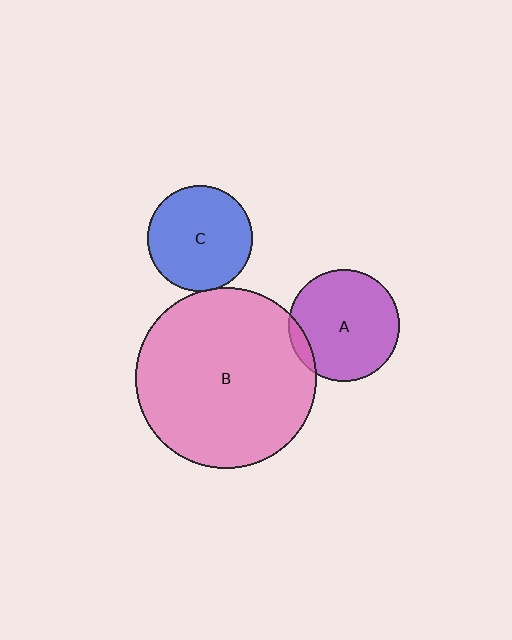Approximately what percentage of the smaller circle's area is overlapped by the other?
Approximately 5%.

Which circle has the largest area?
Circle B (pink).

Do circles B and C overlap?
Yes.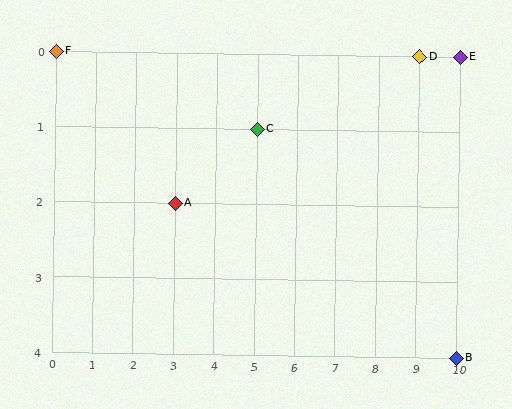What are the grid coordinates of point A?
Point A is at grid coordinates (3, 2).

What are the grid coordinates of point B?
Point B is at grid coordinates (10, 4).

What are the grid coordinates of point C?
Point C is at grid coordinates (5, 1).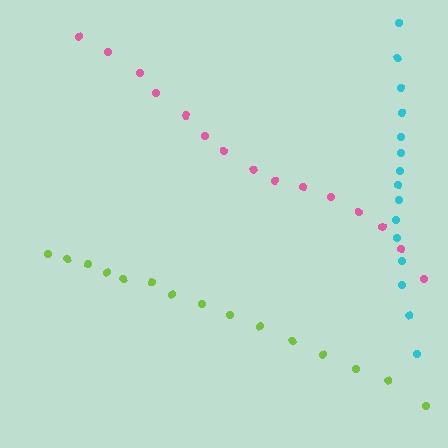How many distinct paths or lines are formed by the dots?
There are 3 distinct paths.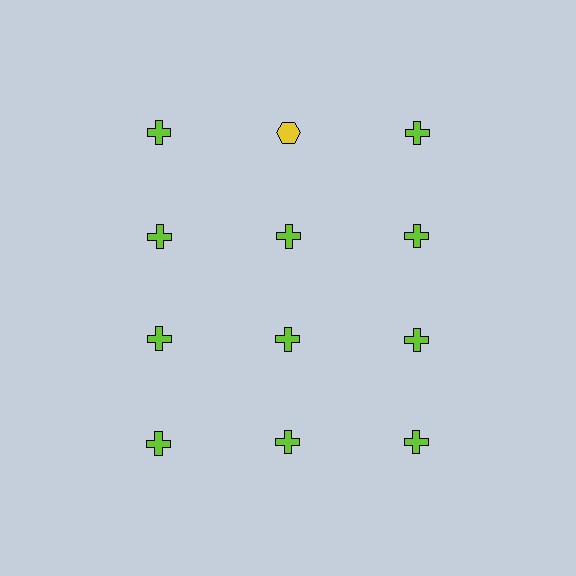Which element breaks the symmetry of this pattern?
The yellow hexagon in the top row, second from left column breaks the symmetry. All other shapes are lime crosses.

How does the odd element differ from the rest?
It differs in both color (yellow instead of lime) and shape (hexagon instead of cross).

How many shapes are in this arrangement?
There are 12 shapes arranged in a grid pattern.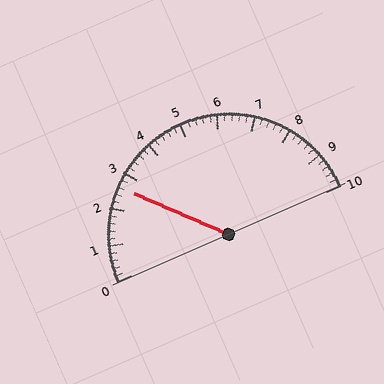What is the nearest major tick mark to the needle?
The nearest major tick mark is 3.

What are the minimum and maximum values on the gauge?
The gauge ranges from 0 to 10.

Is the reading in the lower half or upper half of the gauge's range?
The reading is in the lower half of the range (0 to 10).